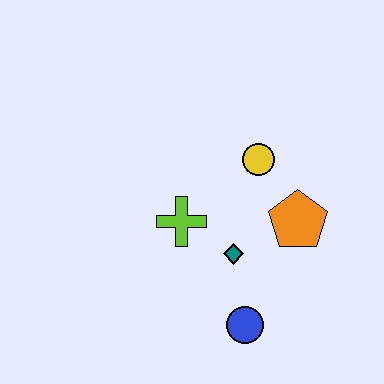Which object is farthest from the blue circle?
The yellow circle is farthest from the blue circle.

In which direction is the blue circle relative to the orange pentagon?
The blue circle is below the orange pentagon.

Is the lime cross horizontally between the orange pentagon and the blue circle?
No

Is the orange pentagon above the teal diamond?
Yes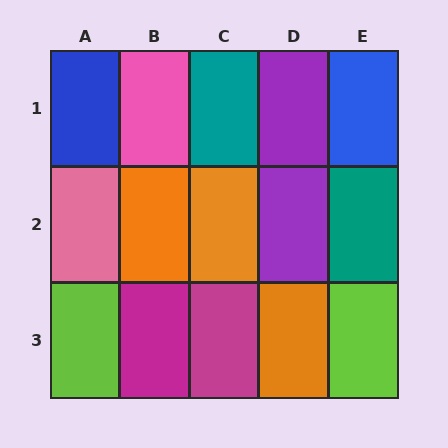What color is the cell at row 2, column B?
Orange.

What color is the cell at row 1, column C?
Teal.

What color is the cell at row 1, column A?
Blue.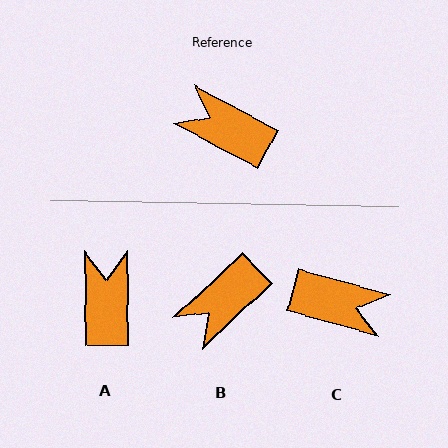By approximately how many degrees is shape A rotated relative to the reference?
Approximately 62 degrees clockwise.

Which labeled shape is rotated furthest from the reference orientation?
C, about 168 degrees away.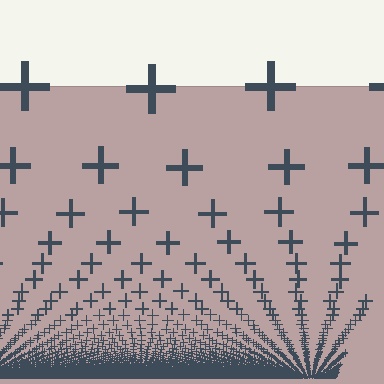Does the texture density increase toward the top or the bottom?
Density increases toward the bottom.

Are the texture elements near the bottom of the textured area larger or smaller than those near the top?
Smaller. The gradient is inverted — elements near the bottom are smaller and denser.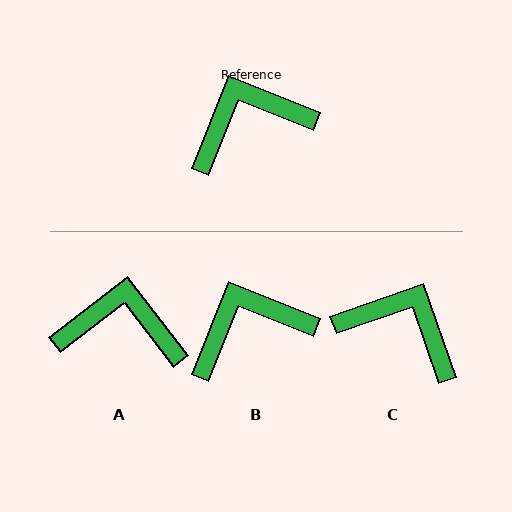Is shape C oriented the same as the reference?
No, it is off by about 49 degrees.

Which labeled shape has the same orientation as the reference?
B.